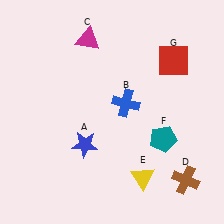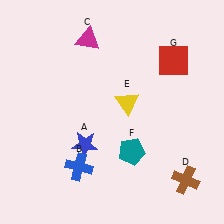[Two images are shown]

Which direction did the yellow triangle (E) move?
The yellow triangle (E) moved up.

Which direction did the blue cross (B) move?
The blue cross (B) moved down.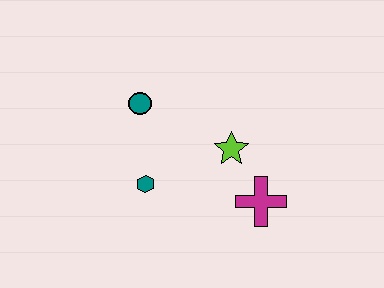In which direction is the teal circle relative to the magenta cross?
The teal circle is to the left of the magenta cross.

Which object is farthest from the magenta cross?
The teal circle is farthest from the magenta cross.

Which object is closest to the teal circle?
The teal hexagon is closest to the teal circle.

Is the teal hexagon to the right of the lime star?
No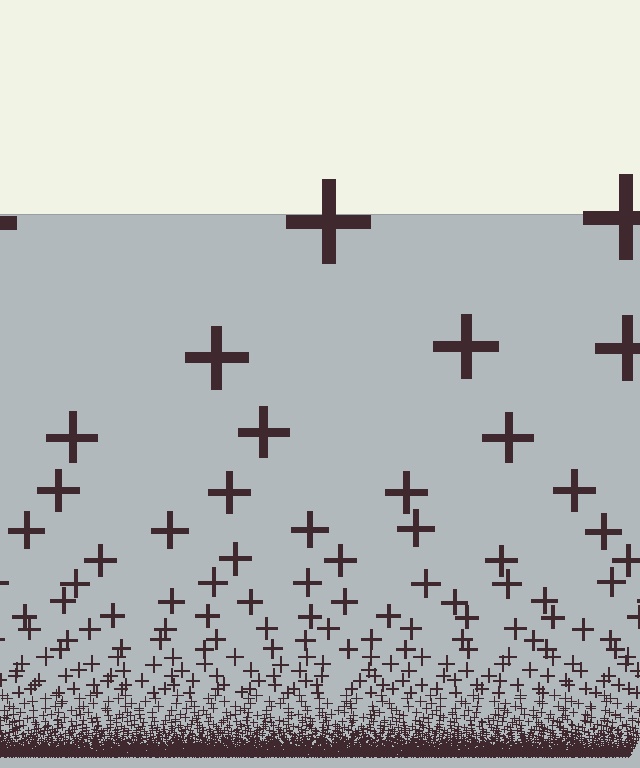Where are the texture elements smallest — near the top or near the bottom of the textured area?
Near the bottom.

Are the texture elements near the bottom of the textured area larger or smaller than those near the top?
Smaller. The gradient is inverted — elements near the bottom are smaller and denser.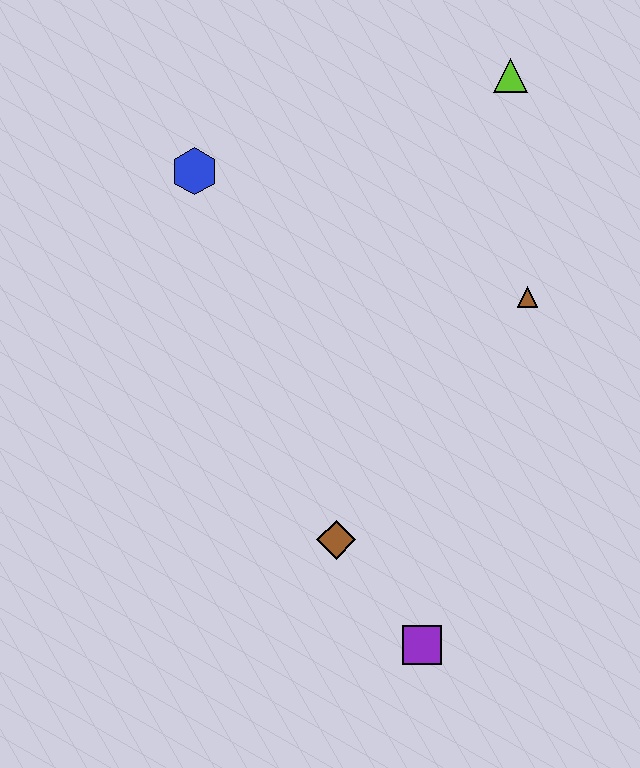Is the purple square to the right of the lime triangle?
No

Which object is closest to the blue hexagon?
The lime triangle is closest to the blue hexagon.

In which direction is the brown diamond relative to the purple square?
The brown diamond is above the purple square.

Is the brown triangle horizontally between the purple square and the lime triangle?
No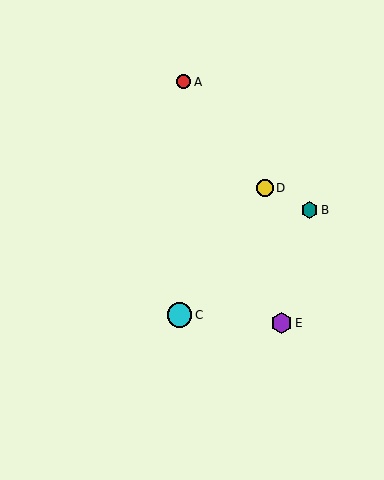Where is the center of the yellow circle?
The center of the yellow circle is at (265, 188).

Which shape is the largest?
The cyan circle (labeled C) is the largest.